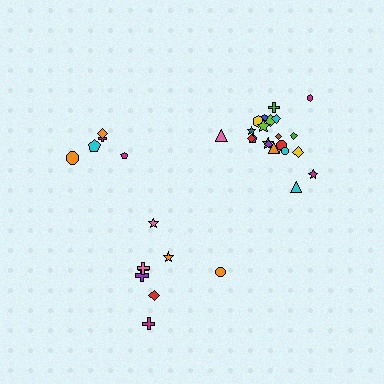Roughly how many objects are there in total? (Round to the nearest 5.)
Roughly 35 objects in total.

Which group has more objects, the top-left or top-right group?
The top-right group.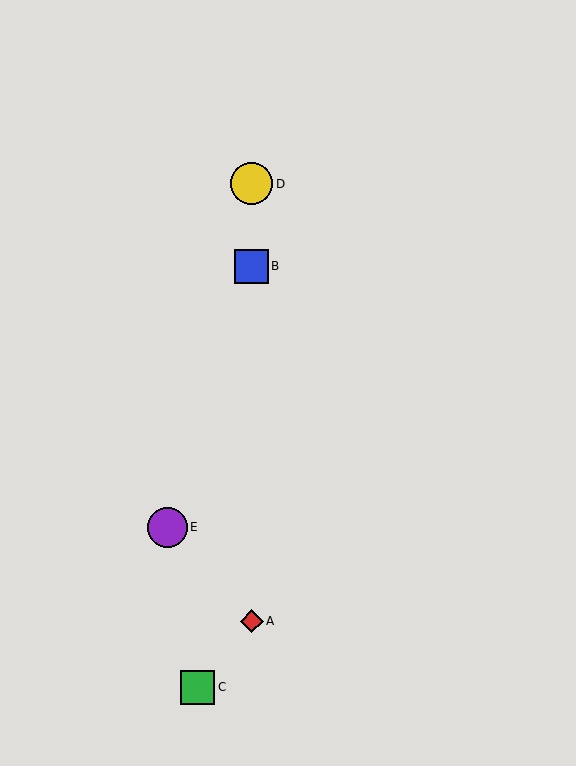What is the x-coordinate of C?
Object C is at x≈198.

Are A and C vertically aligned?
No, A is at x≈252 and C is at x≈198.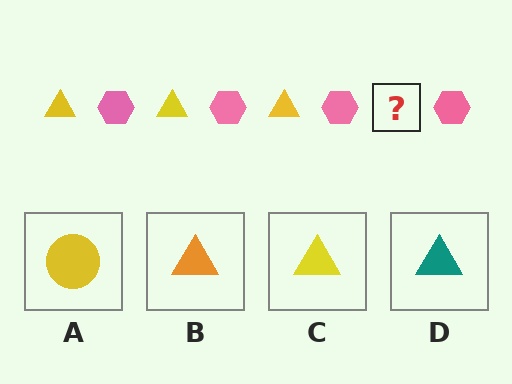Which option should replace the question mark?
Option C.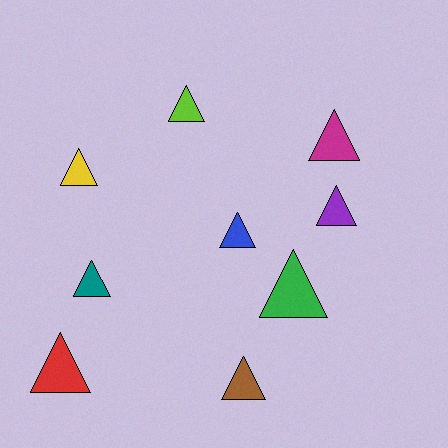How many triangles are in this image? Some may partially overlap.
There are 9 triangles.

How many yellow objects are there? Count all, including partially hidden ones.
There is 1 yellow object.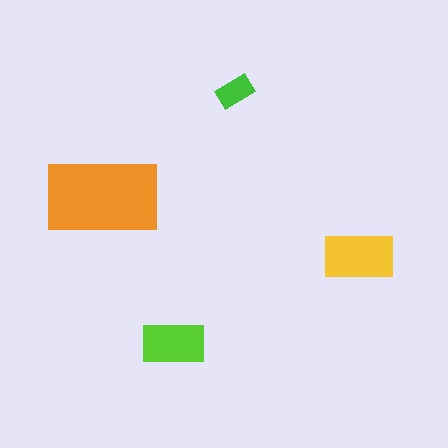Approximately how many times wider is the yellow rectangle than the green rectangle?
About 2 times wider.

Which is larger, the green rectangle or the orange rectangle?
The orange one.